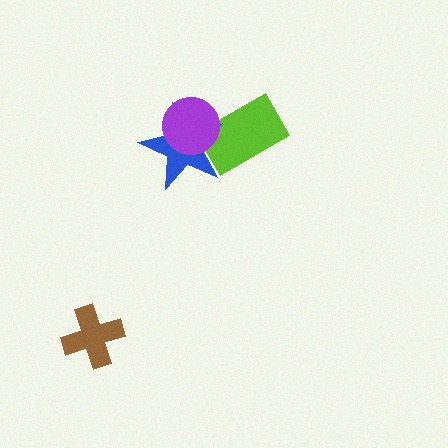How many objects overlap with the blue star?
2 objects overlap with the blue star.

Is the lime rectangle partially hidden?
Yes, it is partially covered by another shape.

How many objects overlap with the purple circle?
2 objects overlap with the purple circle.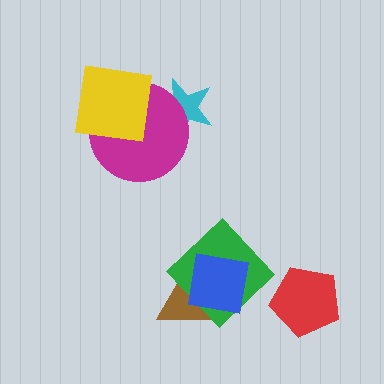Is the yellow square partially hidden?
No, no other shape covers it.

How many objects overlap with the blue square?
2 objects overlap with the blue square.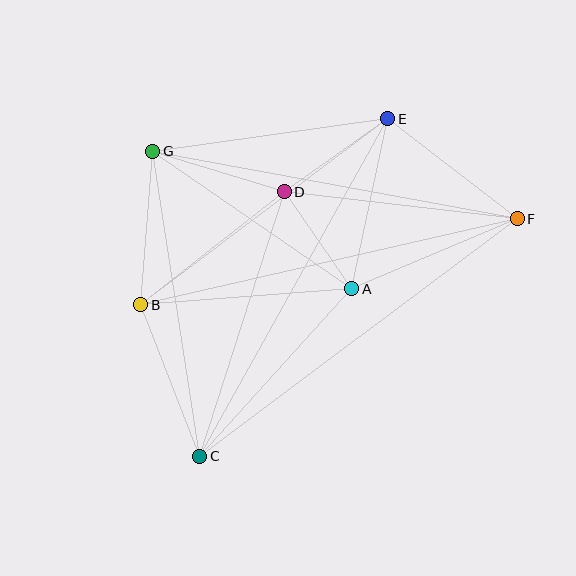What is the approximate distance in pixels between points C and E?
The distance between C and E is approximately 386 pixels.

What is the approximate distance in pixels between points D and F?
The distance between D and F is approximately 235 pixels.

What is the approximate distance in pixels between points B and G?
The distance between B and G is approximately 154 pixels.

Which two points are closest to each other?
Points A and D are closest to each other.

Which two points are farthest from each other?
Points C and F are farthest from each other.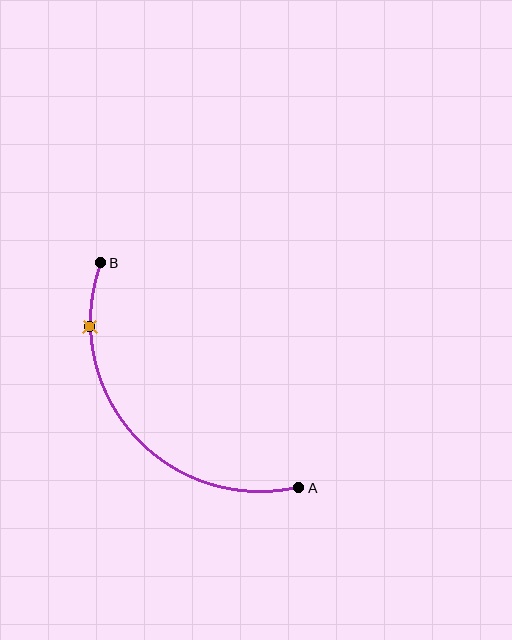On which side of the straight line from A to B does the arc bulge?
The arc bulges below and to the left of the straight line connecting A and B.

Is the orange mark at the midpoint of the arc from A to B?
No. The orange mark lies on the arc but is closer to endpoint B. The arc midpoint would be at the point on the curve equidistant along the arc from both A and B.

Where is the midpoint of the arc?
The arc midpoint is the point on the curve farthest from the straight line joining A and B. It sits below and to the left of that line.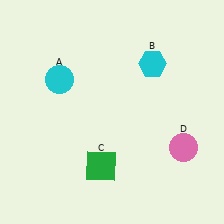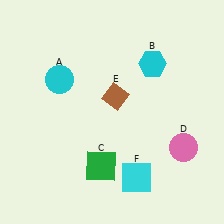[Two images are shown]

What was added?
A brown diamond (E), a cyan square (F) were added in Image 2.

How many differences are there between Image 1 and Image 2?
There are 2 differences between the two images.